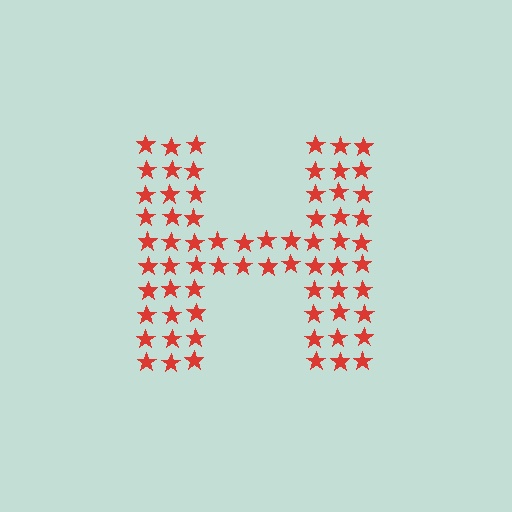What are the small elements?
The small elements are stars.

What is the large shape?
The large shape is the letter H.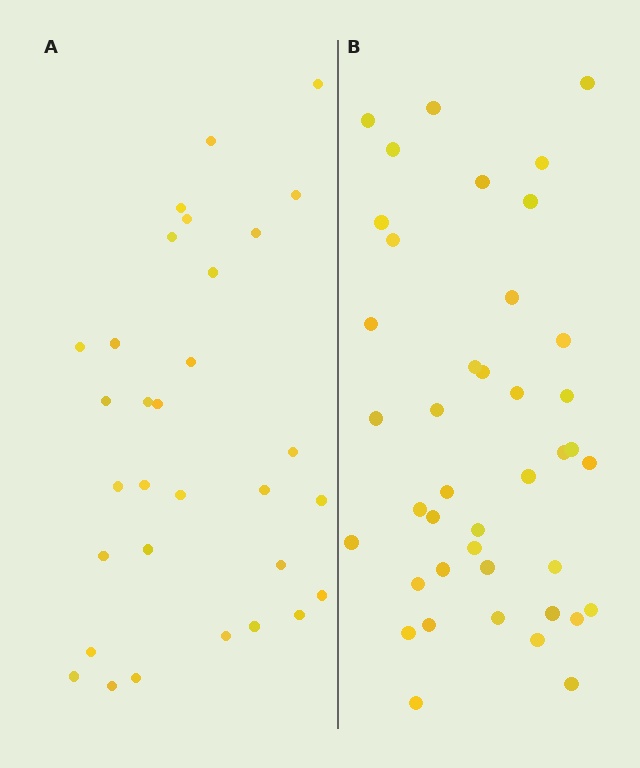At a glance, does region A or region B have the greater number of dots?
Region B (the right region) has more dots.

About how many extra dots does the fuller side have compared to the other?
Region B has roughly 10 or so more dots than region A.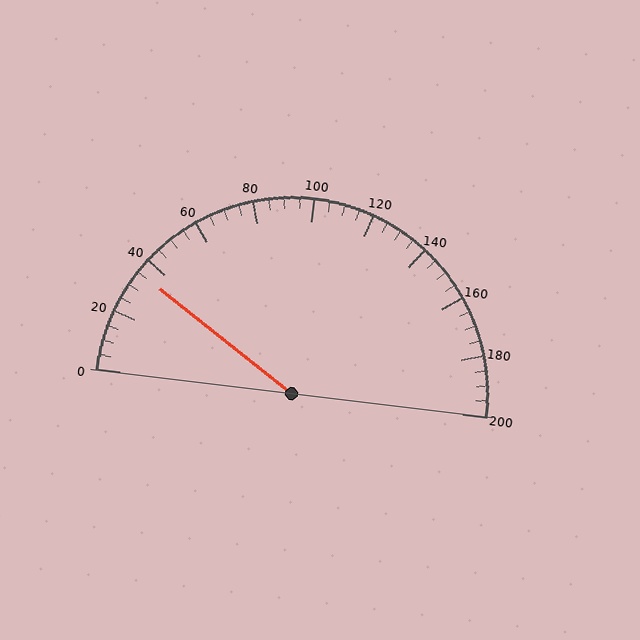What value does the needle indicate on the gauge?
The needle indicates approximately 35.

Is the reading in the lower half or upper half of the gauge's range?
The reading is in the lower half of the range (0 to 200).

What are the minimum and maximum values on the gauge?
The gauge ranges from 0 to 200.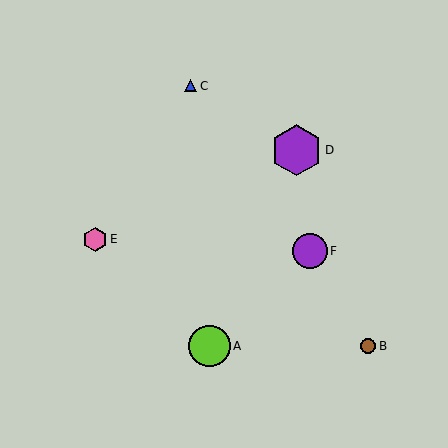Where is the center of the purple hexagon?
The center of the purple hexagon is at (296, 150).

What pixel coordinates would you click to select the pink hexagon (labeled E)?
Click at (95, 239) to select the pink hexagon E.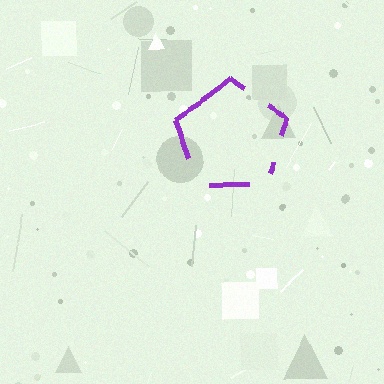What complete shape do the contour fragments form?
The contour fragments form a pentagon.